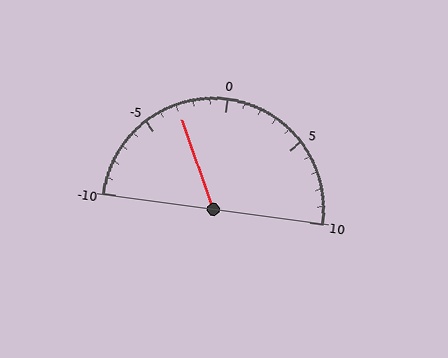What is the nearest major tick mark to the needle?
The nearest major tick mark is -5.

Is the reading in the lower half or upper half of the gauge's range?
The reading is in the lower half of the range (-10 to 10).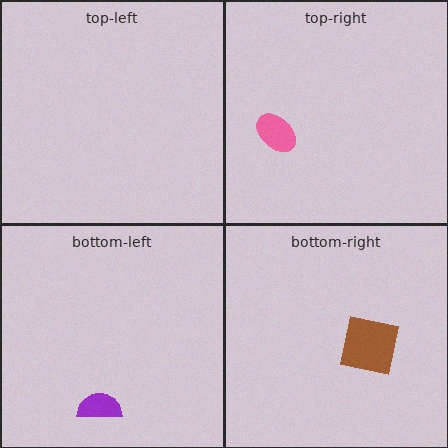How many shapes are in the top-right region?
1.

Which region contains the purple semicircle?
The bottom-left region.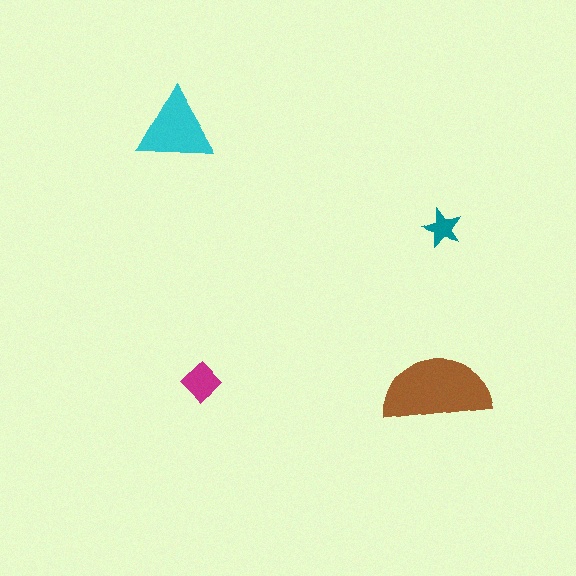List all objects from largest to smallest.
The brown semicircle, the cyan triangle, the magenta diamond, the teal star.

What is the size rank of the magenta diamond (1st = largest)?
3rd.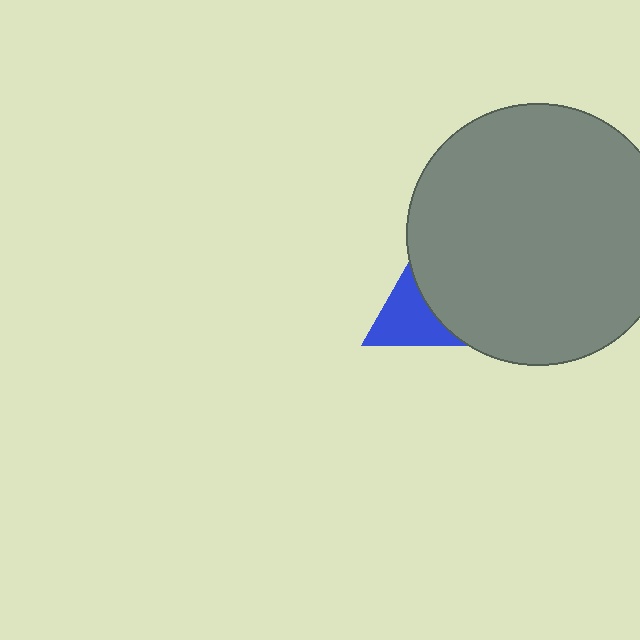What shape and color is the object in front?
The object in front is a gray circle.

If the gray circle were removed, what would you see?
You would see the complete blue triangle.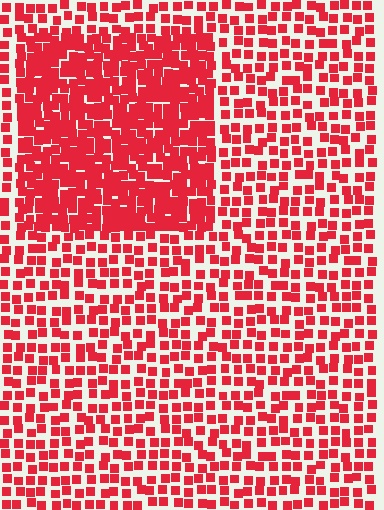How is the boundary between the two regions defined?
The boundary is defined by a change in element density (approximately 2.0x ratio). All elements are the same color, size, and shape.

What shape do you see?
I see a rectangle.